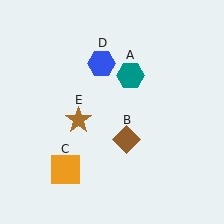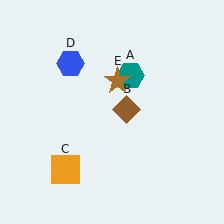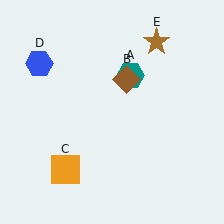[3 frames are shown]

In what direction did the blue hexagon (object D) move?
The blue hexagon (object D) moved left.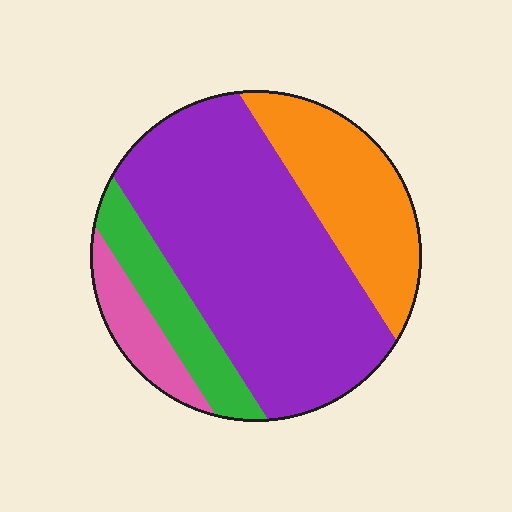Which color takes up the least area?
Pink, at roughly 10%.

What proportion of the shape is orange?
Orange takes up about one quarter (1/4) of the shape.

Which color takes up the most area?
Purple, at roughly 55%.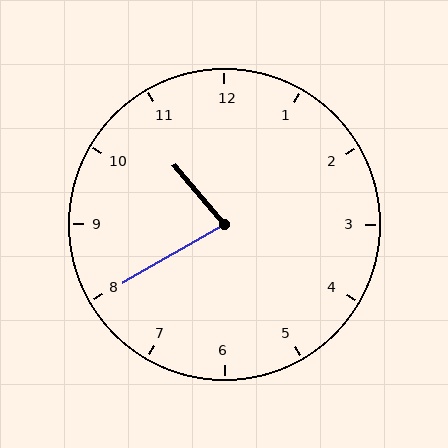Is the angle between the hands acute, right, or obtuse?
It is acute.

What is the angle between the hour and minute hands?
Approximately 80 degrees.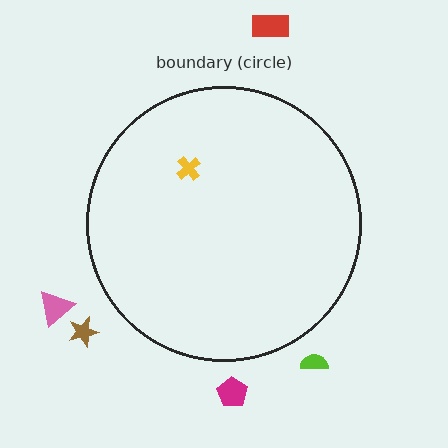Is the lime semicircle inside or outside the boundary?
Outside.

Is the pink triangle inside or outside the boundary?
Outside.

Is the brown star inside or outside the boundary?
Outside.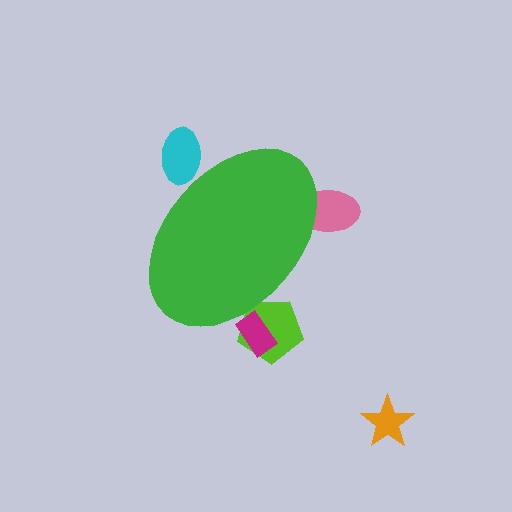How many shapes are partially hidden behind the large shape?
4 shapes are partially hidden.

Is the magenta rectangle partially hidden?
Yes, the magenta rectangle is partially hidden behind the green ellipse.